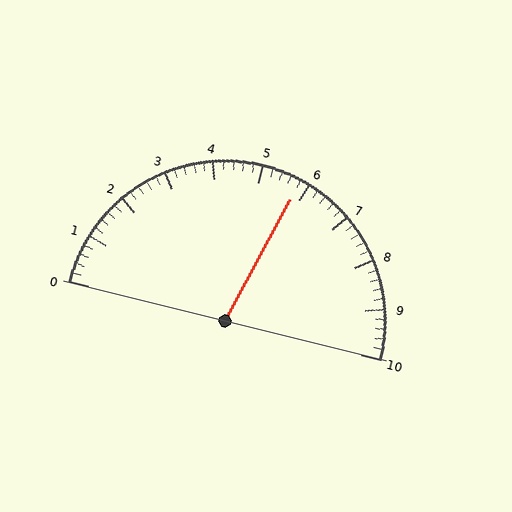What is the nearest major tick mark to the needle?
The nearest major tick mark is 6.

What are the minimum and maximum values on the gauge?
The gauge ranges from 0 to 10.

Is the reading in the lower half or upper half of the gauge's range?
The reading is in the upper half of the range (0 to 10).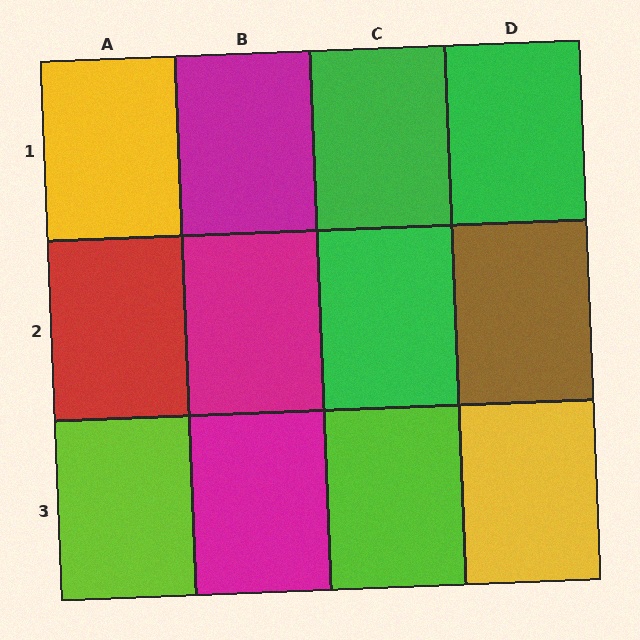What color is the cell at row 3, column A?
Lime.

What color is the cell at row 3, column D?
Yellow.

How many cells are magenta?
3 cells are magenta.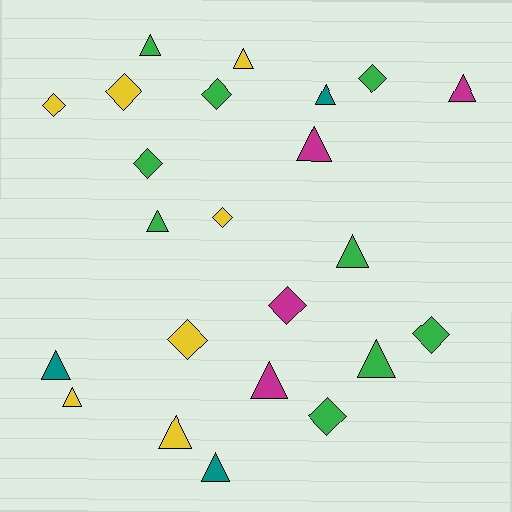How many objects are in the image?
There are 23 objects.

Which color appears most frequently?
Green, with 9 objects.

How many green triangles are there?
There are 4 green triangles.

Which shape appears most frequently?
Triangle, with 13 objects.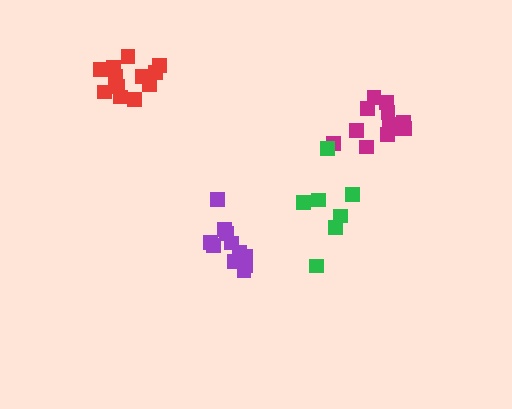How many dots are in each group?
Group 1: 12 dots, Group 2: 13 dots, Group 3: 7 dots, Group 4: 11 dots (43 total).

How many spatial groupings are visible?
There are 4 spatial groupings.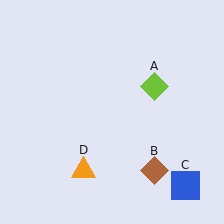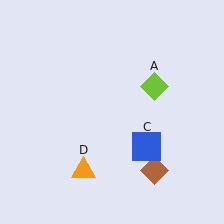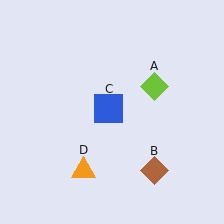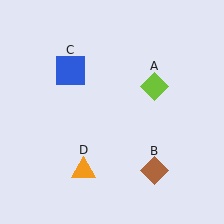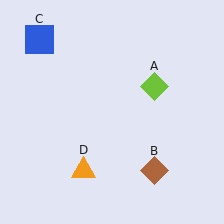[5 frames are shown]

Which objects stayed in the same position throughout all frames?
Lime diamond (object A) and brown diamond (object B) and orange triangle (object D) remained stationary.